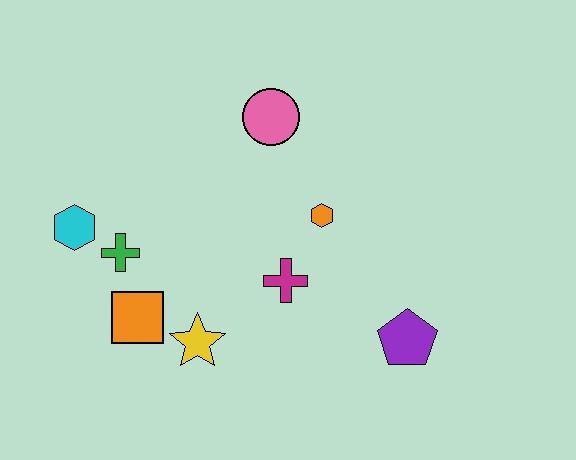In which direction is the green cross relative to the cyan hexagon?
The green cross is to the right of the cyan hexagon.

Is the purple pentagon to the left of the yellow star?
No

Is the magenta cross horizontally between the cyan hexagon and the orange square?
No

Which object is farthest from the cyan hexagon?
The purple pentagon is farthest from the cyan hexagon.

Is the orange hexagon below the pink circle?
Yes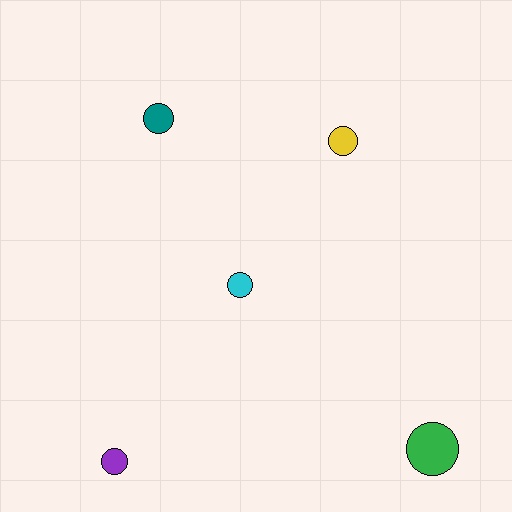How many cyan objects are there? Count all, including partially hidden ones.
There is 1 cyan object.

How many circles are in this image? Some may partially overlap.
There are 5 circles.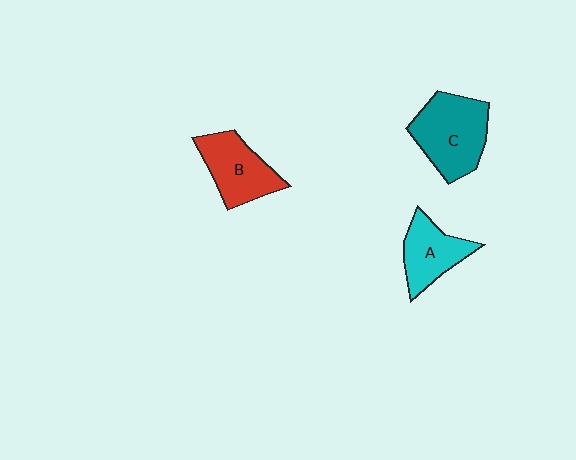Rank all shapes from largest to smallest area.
From largest to smallest: C (teal), B (red), A (cyan).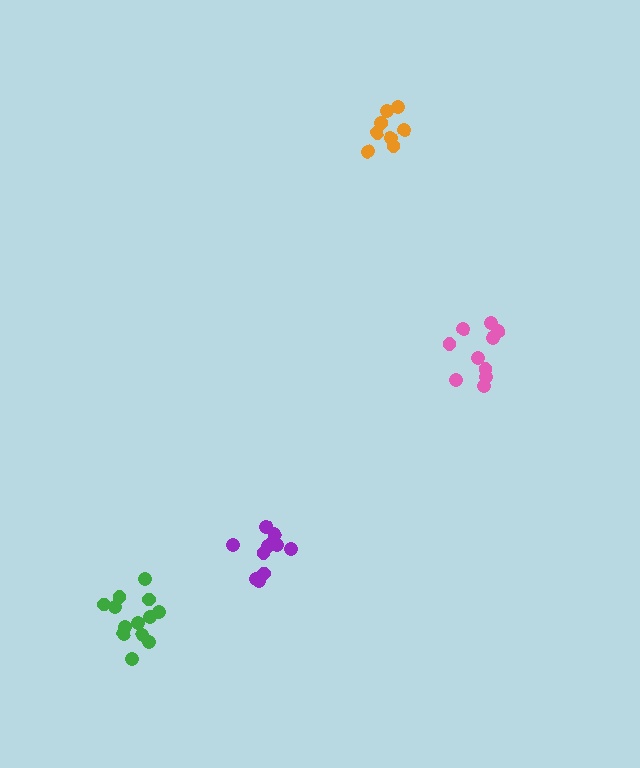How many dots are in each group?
Group 1: 10 dots, Group 2: 12 dots, Group 3: 13 dots, Group 4: 9 dots (44 total).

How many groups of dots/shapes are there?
There are 4 groups.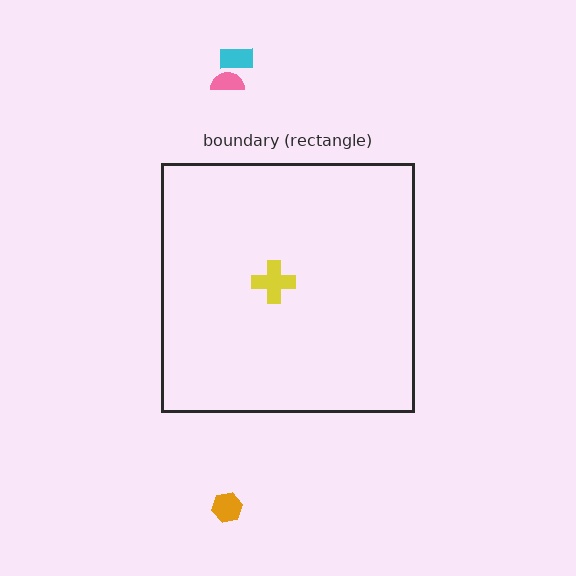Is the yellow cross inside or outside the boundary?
Inside.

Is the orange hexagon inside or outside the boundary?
Outside.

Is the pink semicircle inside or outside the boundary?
Outside.